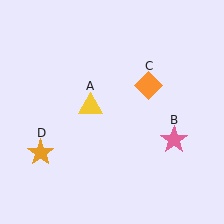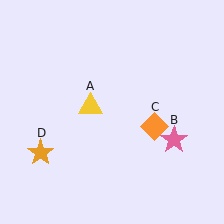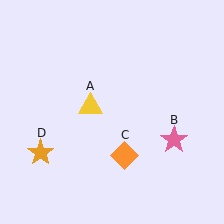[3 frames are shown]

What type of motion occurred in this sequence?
The orange diamond (object C) rotated clockwise around the center of the scene.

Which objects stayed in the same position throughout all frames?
Yellow triangle (object A) and pink star (object B) and orange star (object D) remained stationary.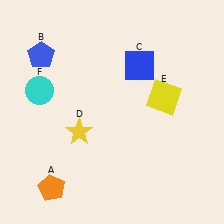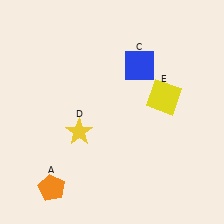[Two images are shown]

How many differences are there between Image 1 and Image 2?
There are 2 differences between the two images.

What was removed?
The cyan circle (F), the blue pentagon (B) were removed in Image 2.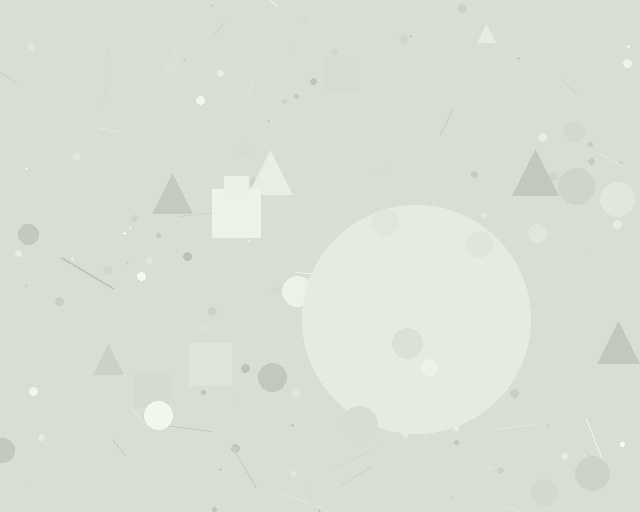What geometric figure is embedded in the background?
A circle is embedded in the background.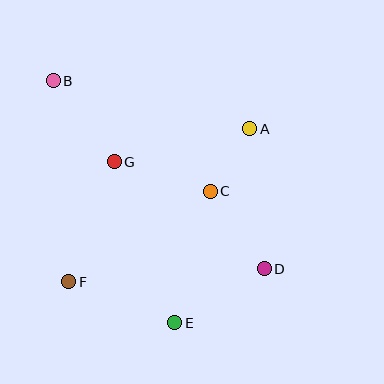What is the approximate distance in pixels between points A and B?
The distance between A and B is approximately 202 pixels.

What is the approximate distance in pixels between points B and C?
The distance between B and C is approximately 192 pixels.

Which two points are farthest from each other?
Points B and D are farthest from each other.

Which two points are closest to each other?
Points A and C are closest to each other.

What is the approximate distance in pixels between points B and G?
The distance between B and G is approximately 101 pixels.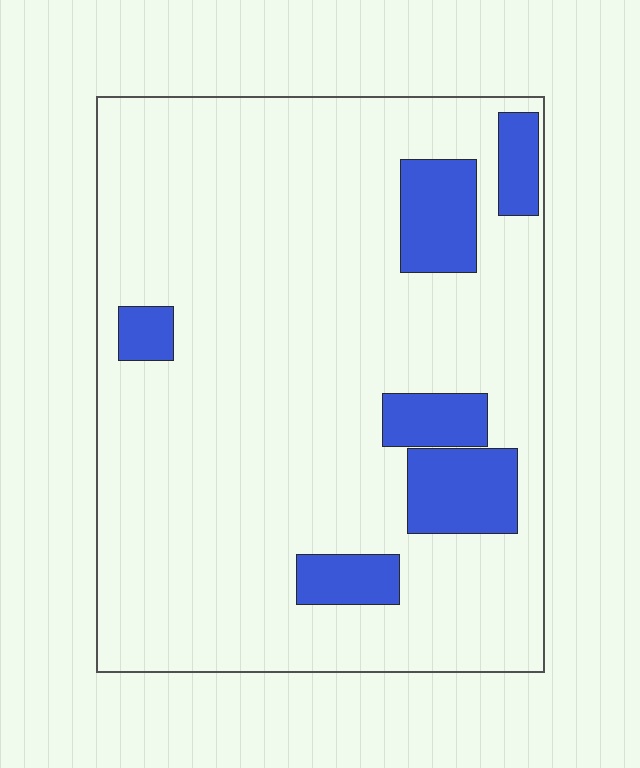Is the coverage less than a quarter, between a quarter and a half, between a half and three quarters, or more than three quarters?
Less than a quarter.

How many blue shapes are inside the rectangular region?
6.